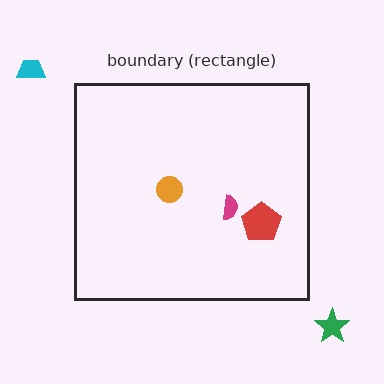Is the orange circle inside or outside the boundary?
Inside.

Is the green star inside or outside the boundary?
Outside.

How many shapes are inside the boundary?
3 inside, 2 outside.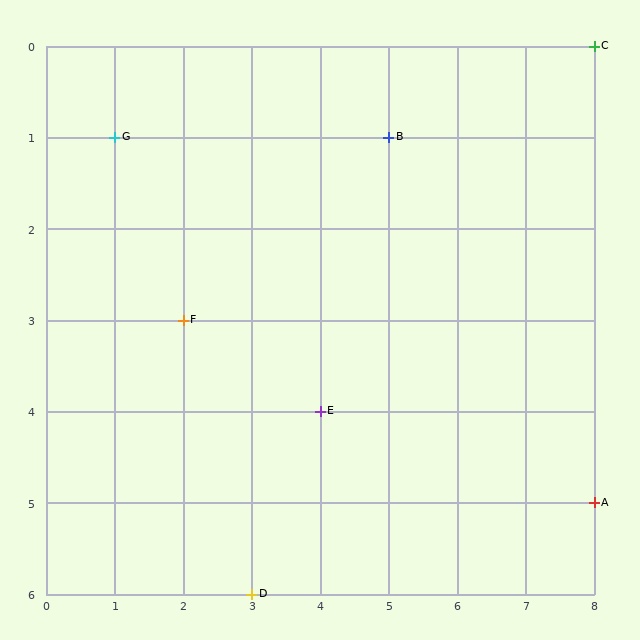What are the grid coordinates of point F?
Point F is at grid coordinates (2, 3).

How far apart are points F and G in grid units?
Points F and G are 1 column and 2 rows apart (about 2.2 grid units diagonally).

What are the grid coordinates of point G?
Point G is at grid coordinates (1, 1).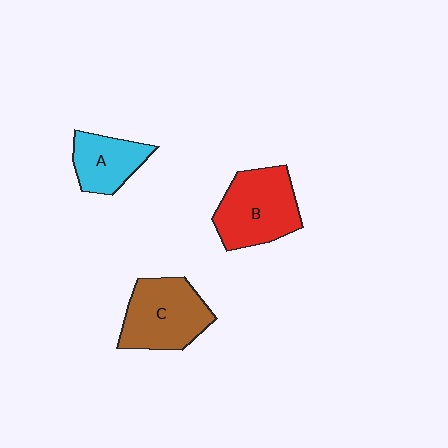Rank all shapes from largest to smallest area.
From largest to smallest: B (red), C (brown), A (cyan).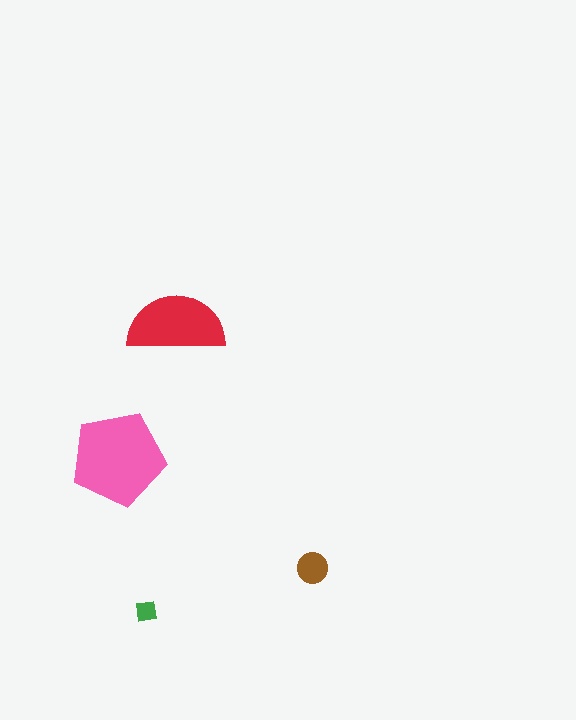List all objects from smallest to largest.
The green square, the brown circle, the red semicircle, the pink pentagon.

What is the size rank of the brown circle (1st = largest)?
3rd.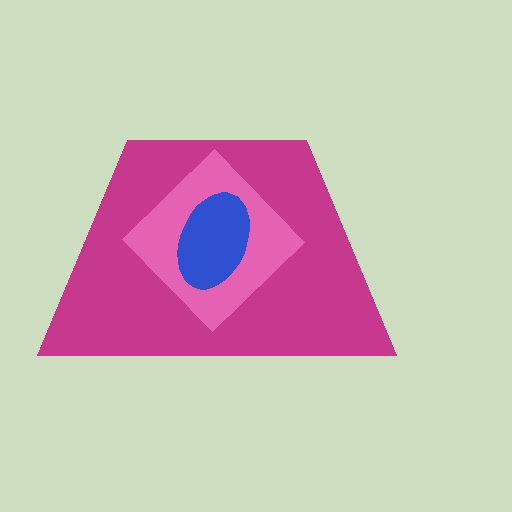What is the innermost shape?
The blue ellipse.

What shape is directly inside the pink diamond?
The blue ellipse.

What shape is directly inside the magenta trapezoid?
The pink diamond.